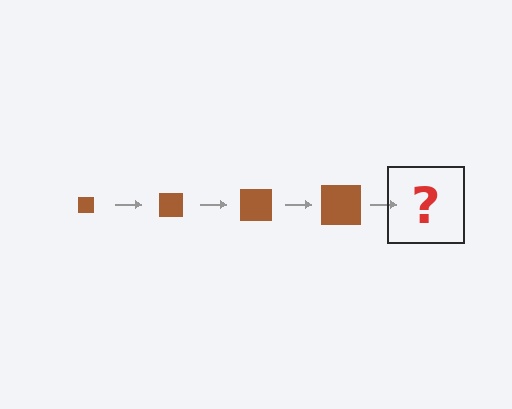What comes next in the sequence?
The next element should be a brown square, larger than the previous one.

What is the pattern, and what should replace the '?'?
The pattern is that the square gets progressively larger each step. The '?' should be a brown square, larger than the previous one.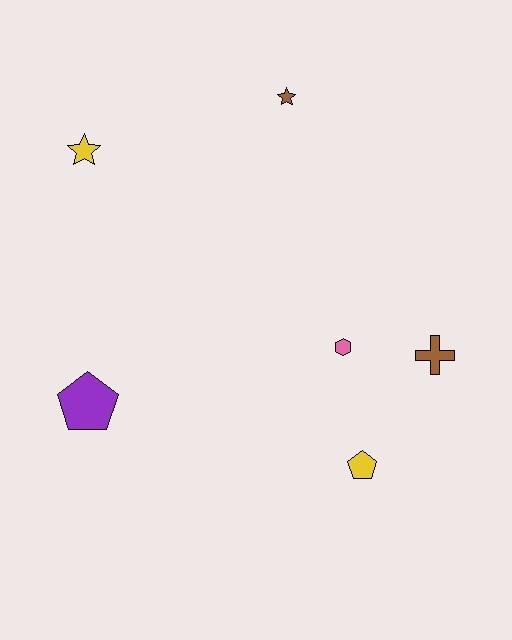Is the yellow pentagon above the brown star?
No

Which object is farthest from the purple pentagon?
The brown star is farthest from the purple pentagon.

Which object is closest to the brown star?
The yellow star is closest to the brown star.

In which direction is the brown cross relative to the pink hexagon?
The brown cross is to the right of the pink hexagon.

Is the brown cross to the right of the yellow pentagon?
Yes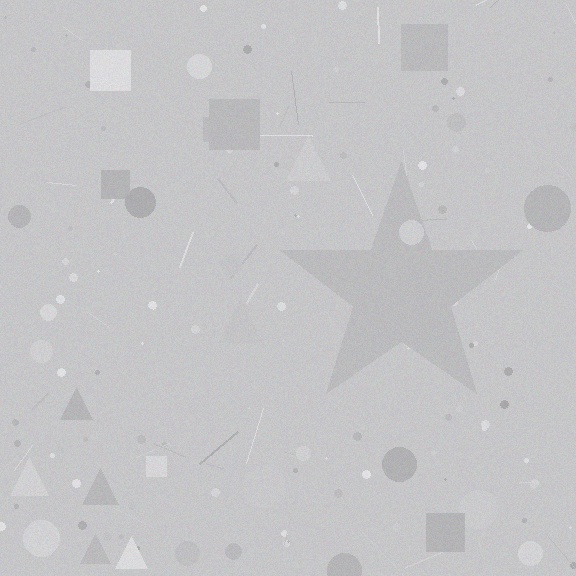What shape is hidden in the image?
A star is hidden in the image.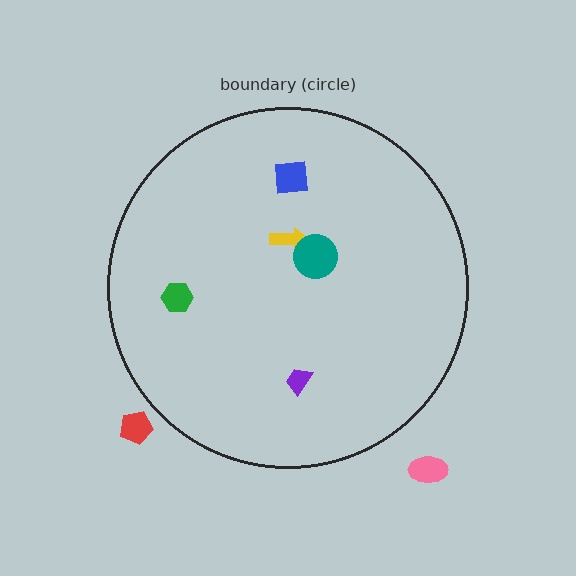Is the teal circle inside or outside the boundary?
Inside.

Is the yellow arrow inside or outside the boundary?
Inside.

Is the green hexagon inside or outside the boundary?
Inside.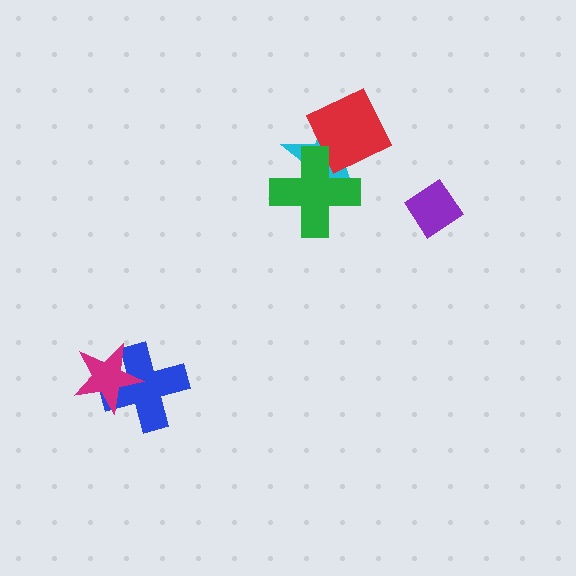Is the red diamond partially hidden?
Yes, it is partially covered by another shape.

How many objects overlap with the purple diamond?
0 objects overlap with the purple diamond.